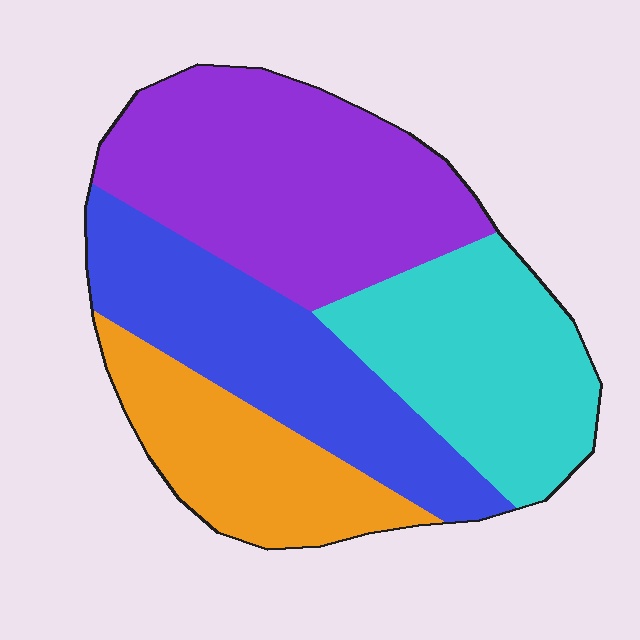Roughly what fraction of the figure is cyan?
Cyan takes up less than a quarter of the figure.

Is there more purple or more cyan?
Purple.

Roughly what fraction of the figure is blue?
Blue takes up about one quarter (1/4) of the figure.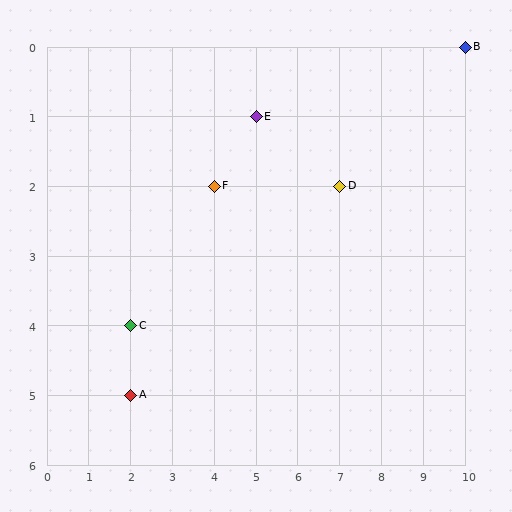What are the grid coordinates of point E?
Point E is at grid coordinates (5, 1).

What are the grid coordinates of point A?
Point A is at grid coordinates (2, 5).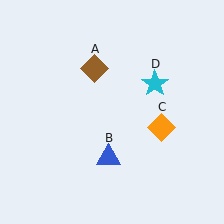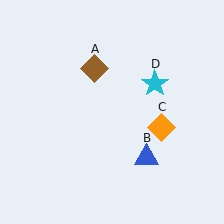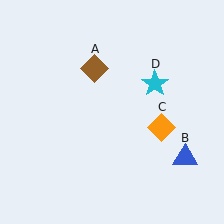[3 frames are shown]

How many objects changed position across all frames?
1 object changed position: blue triangle (object B).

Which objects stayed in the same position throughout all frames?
Brown diamond (object A) and orange diamond (object C) and cyan star (object D) remained stationary.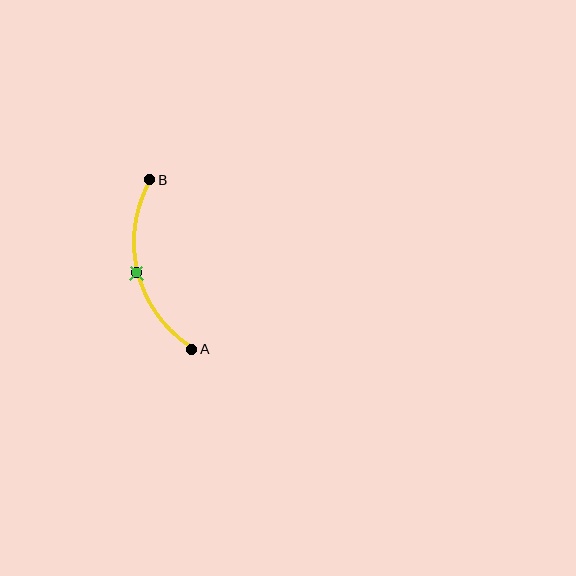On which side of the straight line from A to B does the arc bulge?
The arc bulges to the left of the straight line connecting A and B.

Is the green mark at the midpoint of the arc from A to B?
Yes. The green mark lies on the arc at equal arc-length from both A and B — it is the arc midpoint.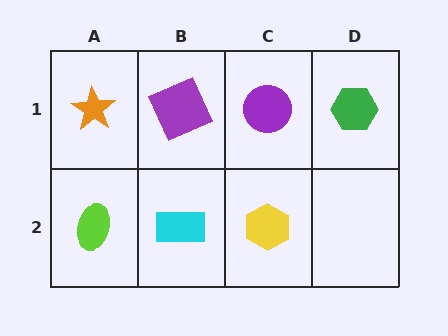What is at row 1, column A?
An orange star.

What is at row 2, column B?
A cyan rectangle.